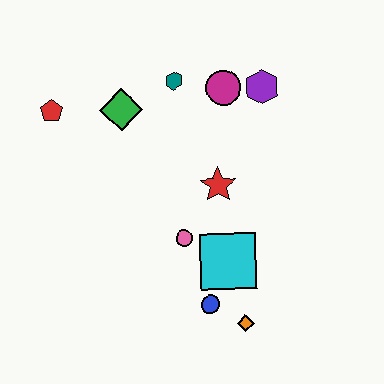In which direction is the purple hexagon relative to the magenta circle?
The purple hexagon is to the right of the magenta circle.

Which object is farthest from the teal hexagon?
The orange diamond is farthest from the teal hexagon.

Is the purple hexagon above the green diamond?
Yes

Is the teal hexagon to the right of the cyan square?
No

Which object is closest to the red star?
The pink circle is closest to the red star.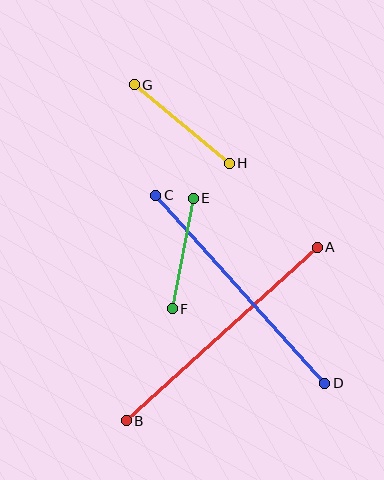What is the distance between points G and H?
The distance is approximately 123 pixels.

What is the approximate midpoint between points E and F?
The midpoint is at approximately (183, 253) pixels.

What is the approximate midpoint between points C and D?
The midpoint is at approximately (240, 289) pixels.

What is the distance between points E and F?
The distance is approximately 113 pixels.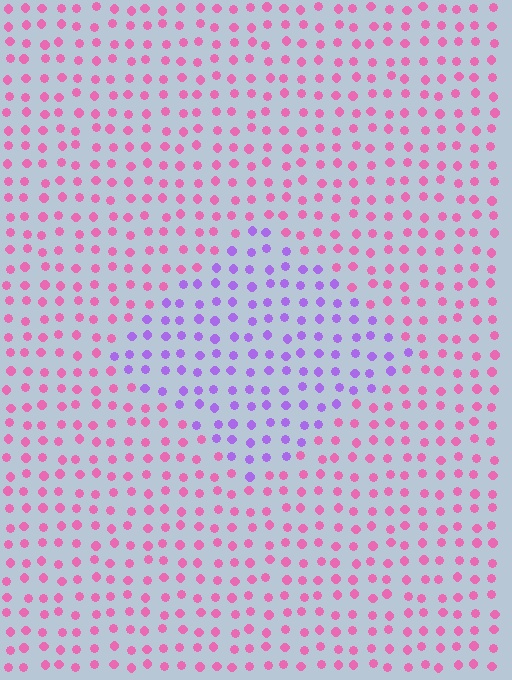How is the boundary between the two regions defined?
The boundary is defined purely by a slight shift in hue (about 56 degrees). Spacing, size, and orientation are identical on both sides.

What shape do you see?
I see a diamond.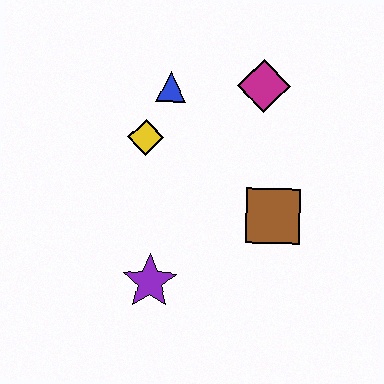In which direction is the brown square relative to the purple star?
The brown square is to the right of the purple star.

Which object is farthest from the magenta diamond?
The purple star is farthest from the magenta diamond.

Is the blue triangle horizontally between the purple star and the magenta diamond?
Yes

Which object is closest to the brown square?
The magenta diamond is closest to the brown square.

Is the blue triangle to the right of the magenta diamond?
No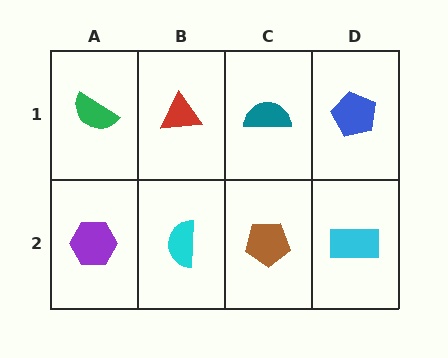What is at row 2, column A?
A purple hexagon.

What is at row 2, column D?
A cyan rectangle.